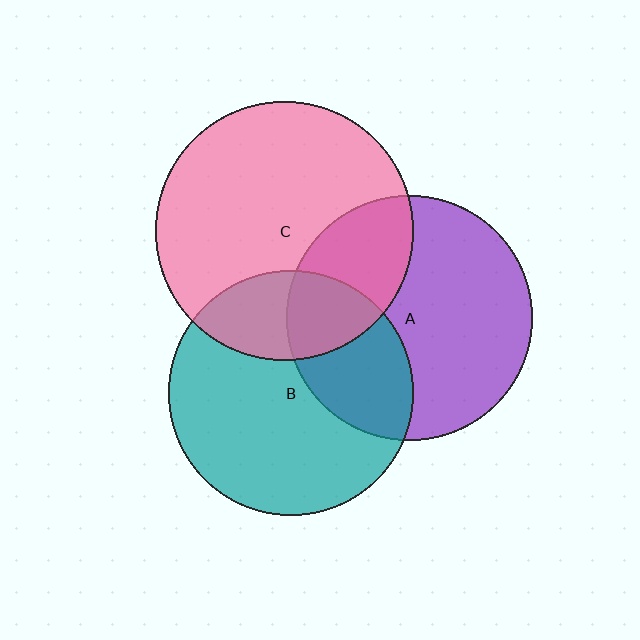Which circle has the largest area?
Circle C (pink).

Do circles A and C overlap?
Yes.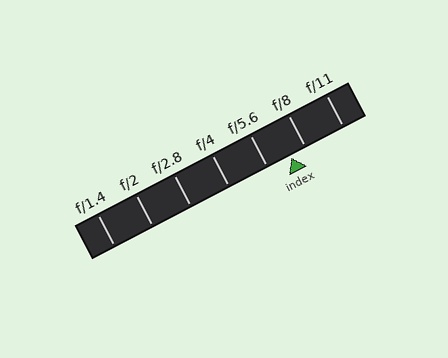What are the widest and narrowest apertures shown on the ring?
The widest aperture shown is f/1.4 and the narrowest is f/11.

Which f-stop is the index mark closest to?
The index mark is closest to f/8.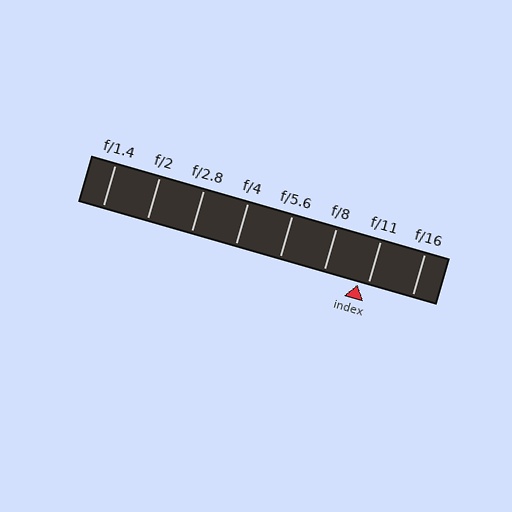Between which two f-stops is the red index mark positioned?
The index mark is between f/8 and f/11.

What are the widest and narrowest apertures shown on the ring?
The widest aperture shown is f/1.4 and the narrowest is f/16.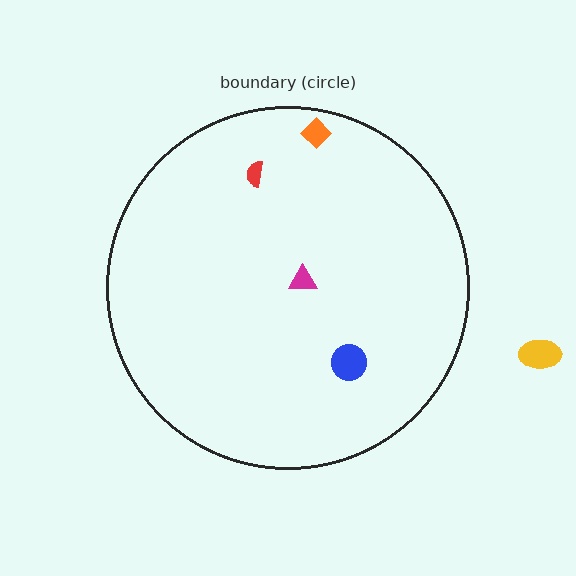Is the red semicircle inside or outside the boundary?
Inside.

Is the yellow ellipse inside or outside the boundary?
Outside.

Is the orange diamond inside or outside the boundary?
Inside.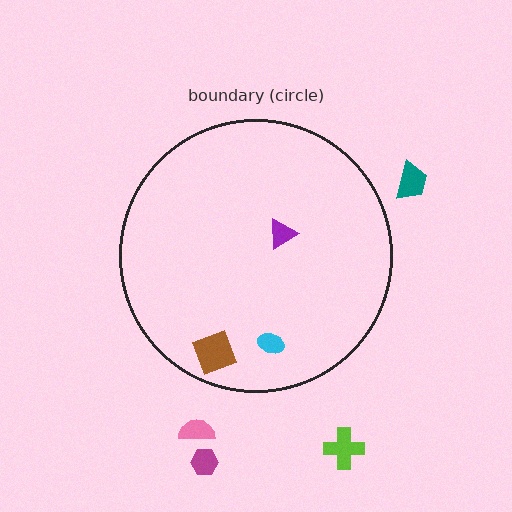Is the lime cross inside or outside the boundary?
Outside.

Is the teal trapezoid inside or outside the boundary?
Outside.